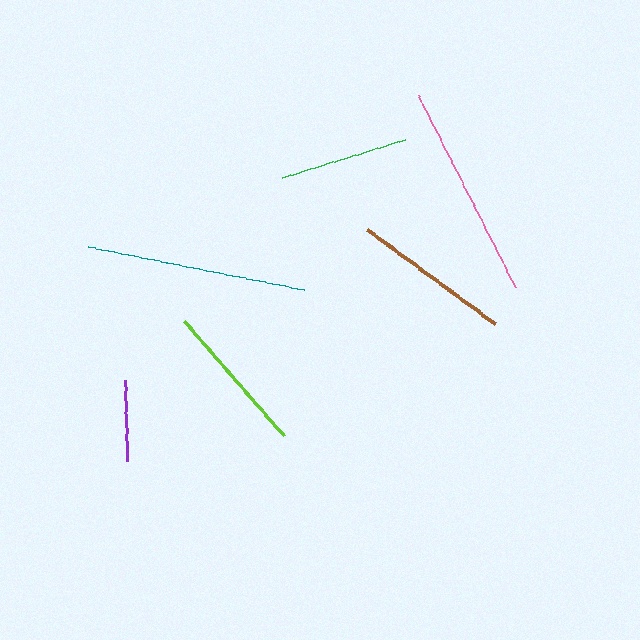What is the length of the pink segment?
The pink segment is approximately 215 pixels long.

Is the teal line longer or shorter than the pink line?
The teal line is longer than the pink line.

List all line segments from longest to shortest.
From longest to shortest: teal, pink, brown, lime, green, purple.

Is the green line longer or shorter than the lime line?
The lime line is longer than the green line.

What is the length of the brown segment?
The brown segment is approximately 158 pixels long.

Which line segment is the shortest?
The purple line is the shortest at approximately 81 pixels.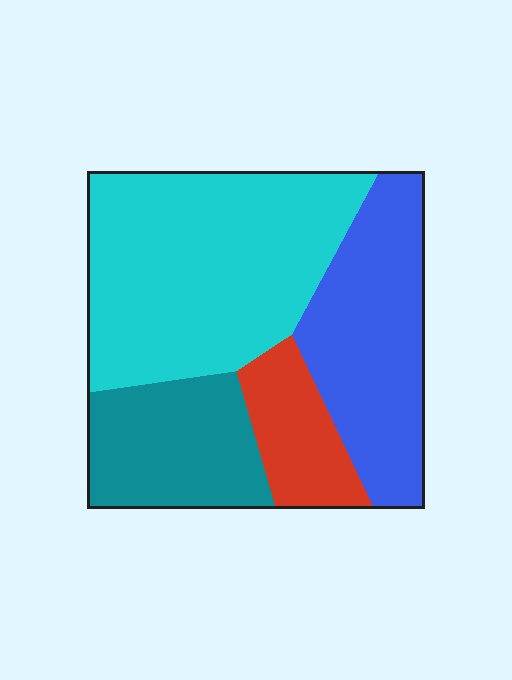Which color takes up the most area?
Cyan, at roughly 45%.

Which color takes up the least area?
Red, at roughly 10%.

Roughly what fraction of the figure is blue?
Blue takes up about one quarter (1/4) of the figure.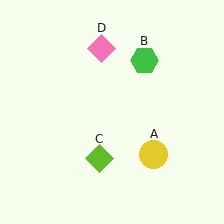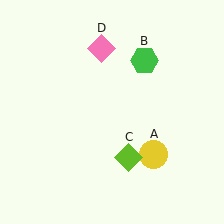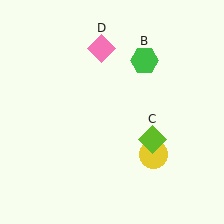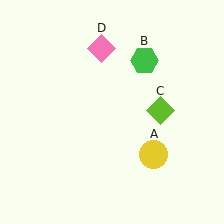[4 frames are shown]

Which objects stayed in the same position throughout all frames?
Yellow circle (object A) and green hexagon (object B) and pink diamond (object D) remained stationary.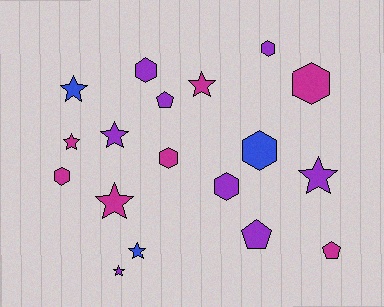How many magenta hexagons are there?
There are 3 magenta hexagons.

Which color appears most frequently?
Purple, with 8 objects.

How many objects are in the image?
There are 18 objects.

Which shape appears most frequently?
Star, with 8 objects.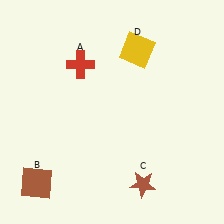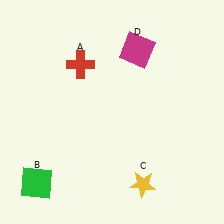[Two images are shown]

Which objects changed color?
B changed from brown to green. C changed from brown to yellow. D changed from yellow to magenta.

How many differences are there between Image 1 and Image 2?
There are 3 differences between the two images.